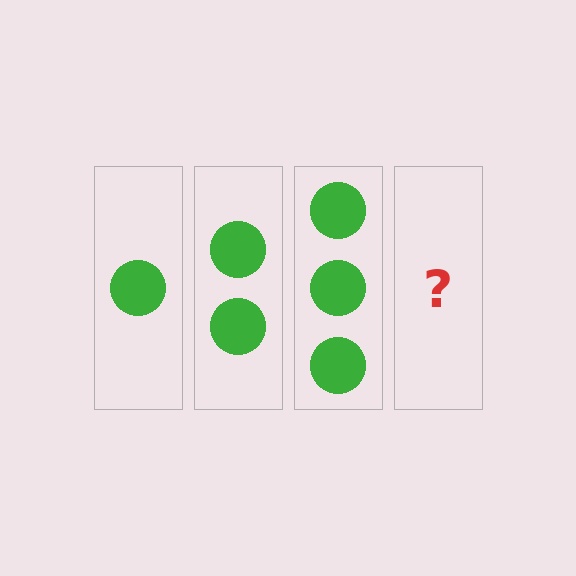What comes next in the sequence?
The next element should be 4 circles.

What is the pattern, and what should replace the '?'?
The pattern is that each step adds one more circle. The '?' should be 4 circles.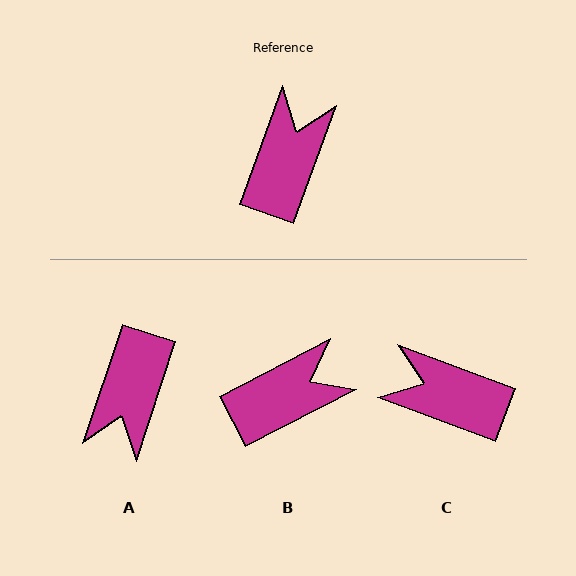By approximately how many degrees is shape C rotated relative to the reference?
Approximately 89 degrees counter-clockwise.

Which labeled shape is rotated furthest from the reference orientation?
A, about 178 degrees away.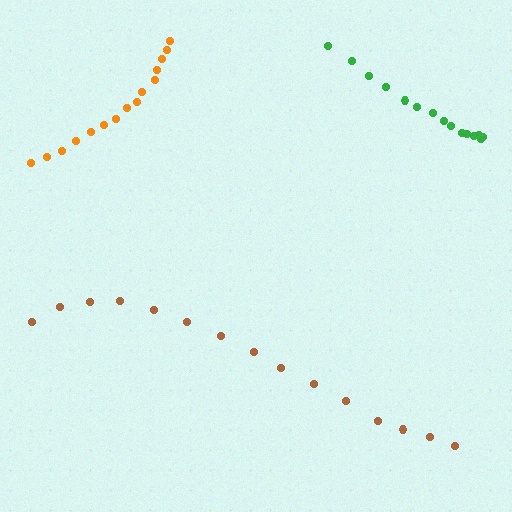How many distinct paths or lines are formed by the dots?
There are 3 distinct paths.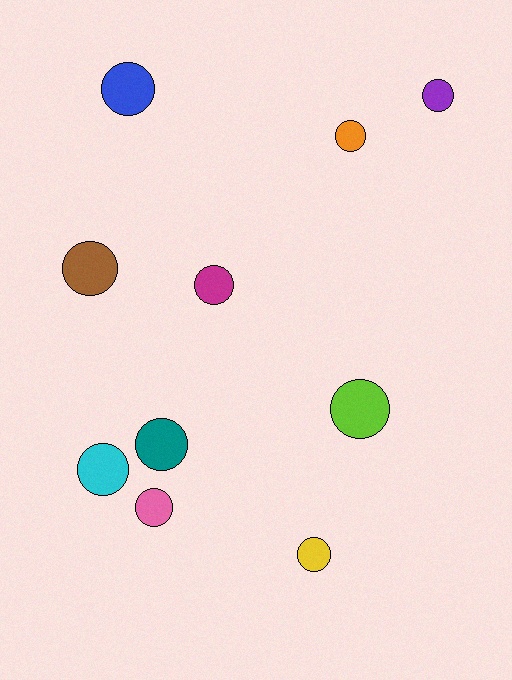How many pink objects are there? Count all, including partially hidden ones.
There is 1 pink object.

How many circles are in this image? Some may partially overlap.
There are 10 circles.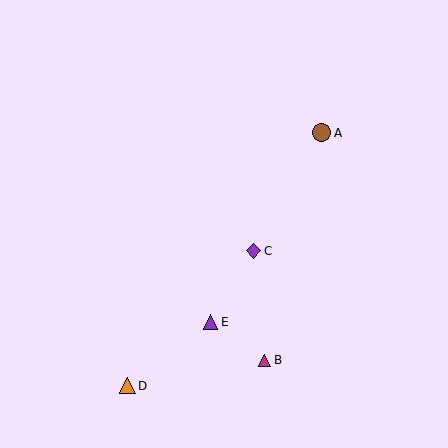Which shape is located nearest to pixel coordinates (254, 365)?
The magenta triangle (labeled B) at (264, 361) is nearest to that location.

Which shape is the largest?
The brown circle (labeled A) is the largest.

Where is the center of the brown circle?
The center of the brown circle is at (322, 133).